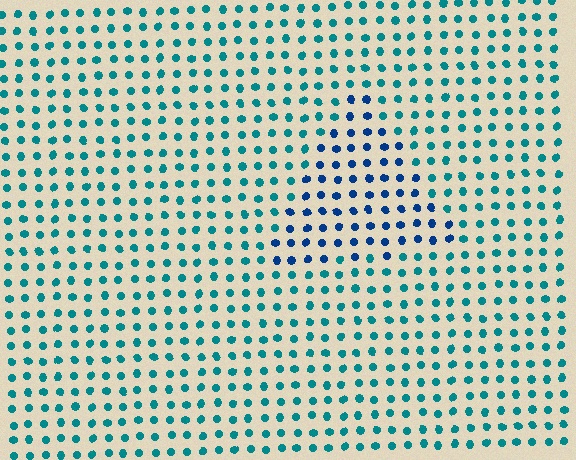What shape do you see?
I see a triangle.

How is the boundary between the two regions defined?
The boundary is defined purely by a slight shift in hue (about 34 degrees). Spacing, size, and orientation are identical on both sides.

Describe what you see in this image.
The image is filled with small teal elements in a uniform arrangement. A triangle-shaped region is visible where the elements are tinted to a slightly different hue, forming a subtle color boundary.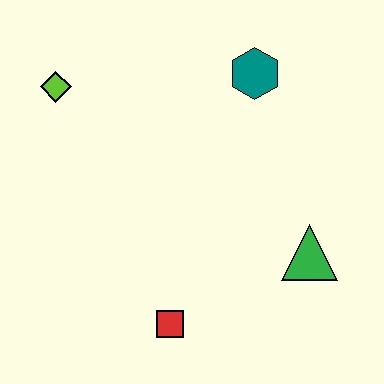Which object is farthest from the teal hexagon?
The red square is farthest from the teal hexagon.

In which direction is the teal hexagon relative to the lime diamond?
The teal hexagon is to the right of the lime diamond.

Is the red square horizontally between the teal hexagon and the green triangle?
No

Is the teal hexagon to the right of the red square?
Yes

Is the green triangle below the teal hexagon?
Yes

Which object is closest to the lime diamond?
The teal hexagon is closest to the lime diamond.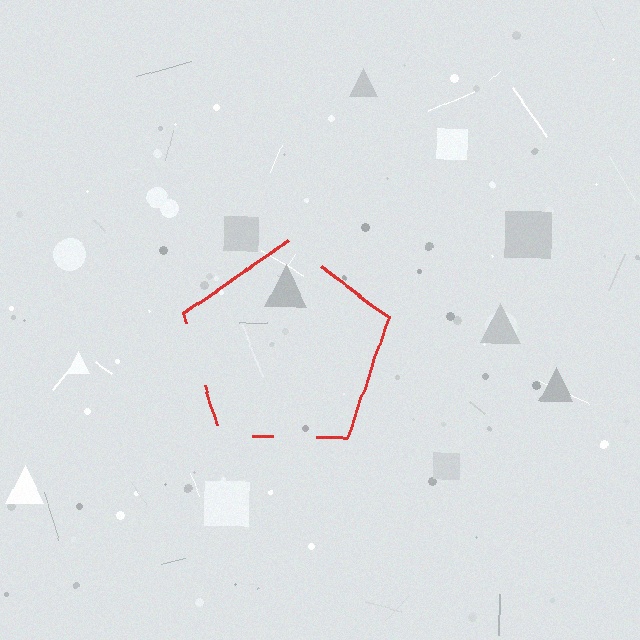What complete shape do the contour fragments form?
The contour fragments form a pentagon.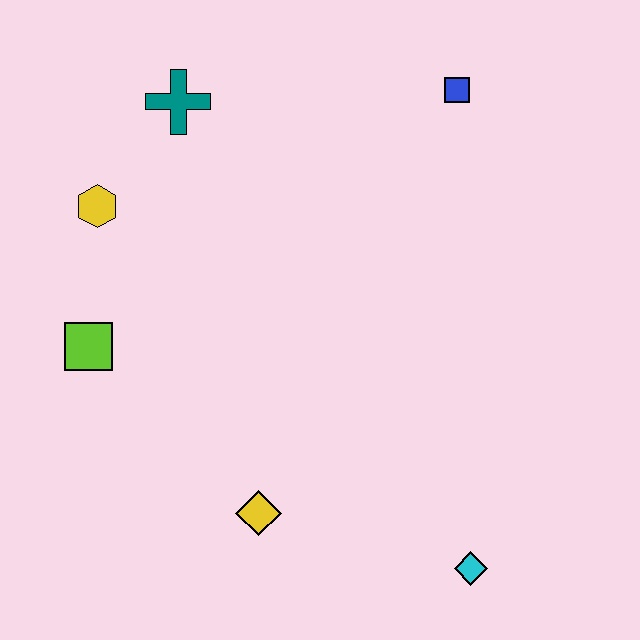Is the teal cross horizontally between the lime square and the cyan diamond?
Yes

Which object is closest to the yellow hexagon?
The teal cross is closest to the yellow hexagon.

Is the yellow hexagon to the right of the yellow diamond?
No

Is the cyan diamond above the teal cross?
No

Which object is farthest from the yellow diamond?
The blue square is farthest from the yellow diamond.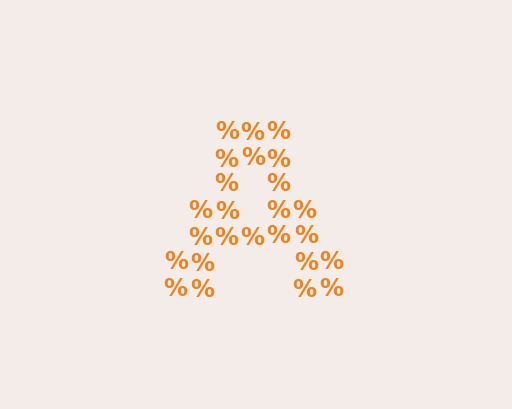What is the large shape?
The large shape is the letter A.